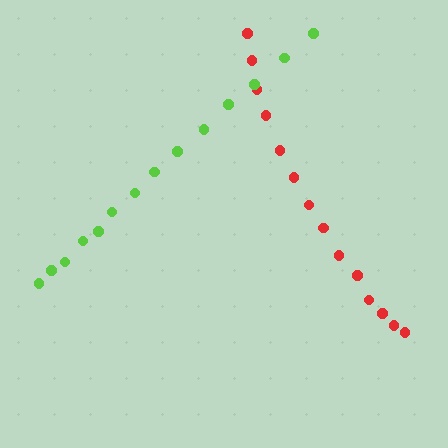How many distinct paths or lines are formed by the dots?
There are 2 distinct paths.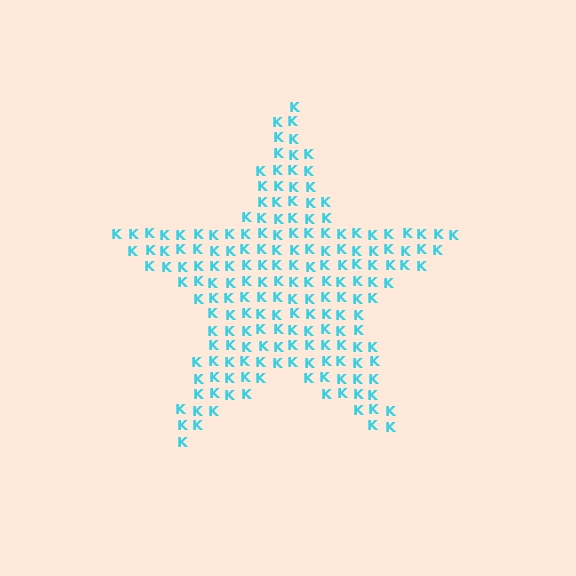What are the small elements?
The small elements are letter K's.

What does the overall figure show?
The overall figure shows a star.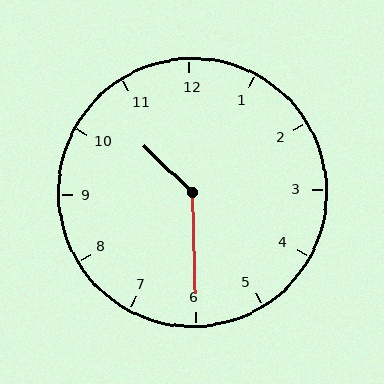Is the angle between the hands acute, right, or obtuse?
It is obtuse.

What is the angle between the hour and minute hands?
Approximately 135 degrees.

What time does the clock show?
10:30.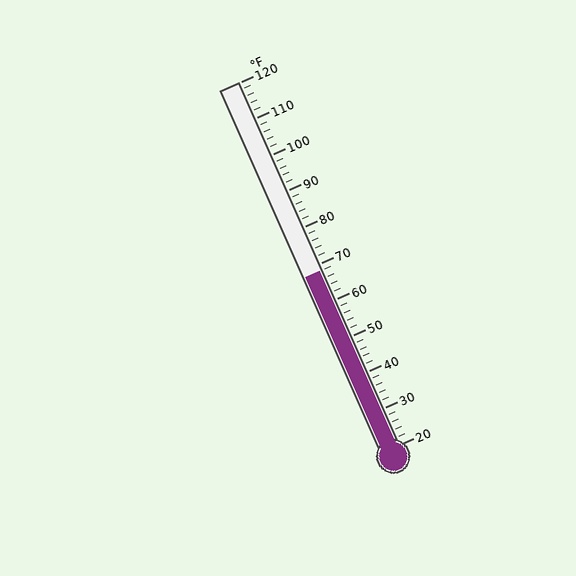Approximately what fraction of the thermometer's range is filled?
The thermometer is filled to approximately 50% of its range.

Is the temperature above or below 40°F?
The temperature is above 40°F.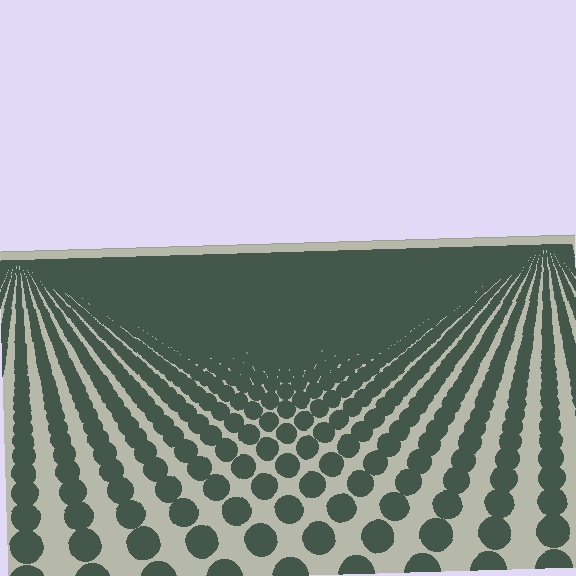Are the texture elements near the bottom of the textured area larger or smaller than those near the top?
Larger. Near the bottom, elements are closer to the viewer and appear at a bigger on-screen size.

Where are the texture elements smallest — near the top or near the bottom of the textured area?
Near the top.